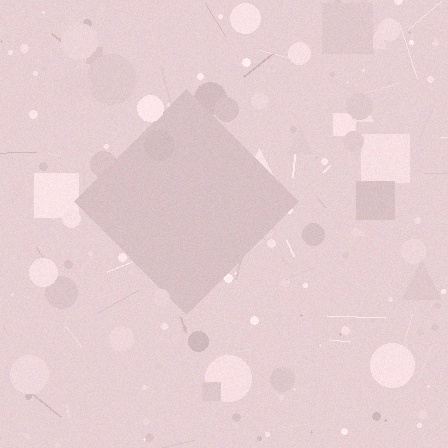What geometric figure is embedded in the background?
A diamond is embedded in the background.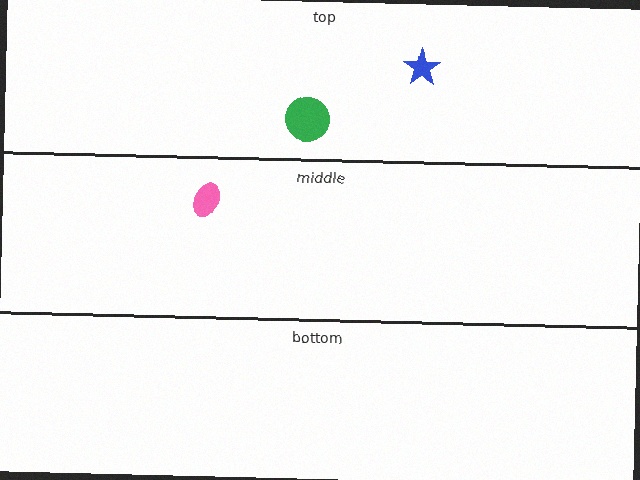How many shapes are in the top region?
2.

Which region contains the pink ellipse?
The middle region.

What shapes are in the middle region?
The pink ellipse.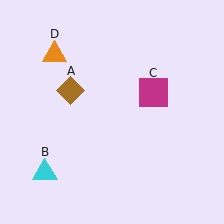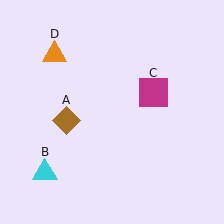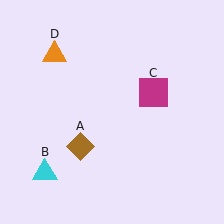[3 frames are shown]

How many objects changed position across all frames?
1 object changed position: brown diamond (object A).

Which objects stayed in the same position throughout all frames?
Cyan triangle (object B) and magenta square (object C) and orange triangle (object D) remained stationary.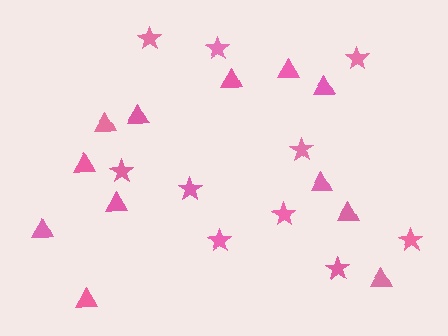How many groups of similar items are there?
There are 2 groups: one group of stars (10) and one group of triangles (12).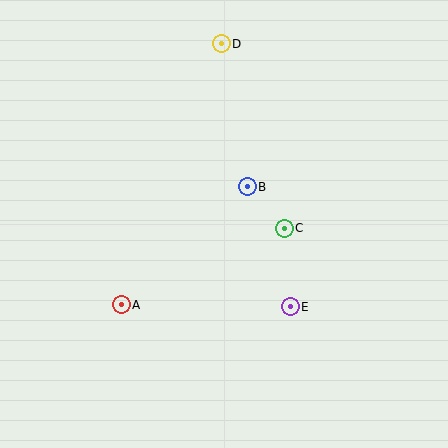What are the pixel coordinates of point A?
Point A is at (121, 305).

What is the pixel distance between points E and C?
The distance between E and C is 79 pixels.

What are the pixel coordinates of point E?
Point E is at (290, 307).